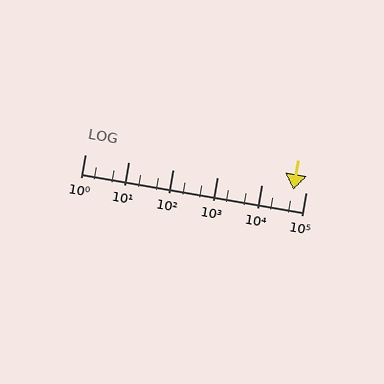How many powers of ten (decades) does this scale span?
The scale spans 5 decades, from 1 to 100000.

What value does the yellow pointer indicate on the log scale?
The pointer indicates approximately 52000.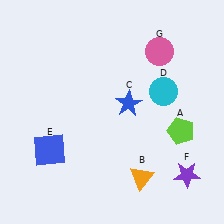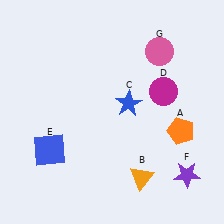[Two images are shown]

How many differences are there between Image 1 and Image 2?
There are 2 differences between the two images.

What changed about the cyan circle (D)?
In Image 1, D is cyan. In Image 2, it changed to magenta.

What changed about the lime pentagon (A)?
In Image 1, A is lime. In Image 2, it changed to orange.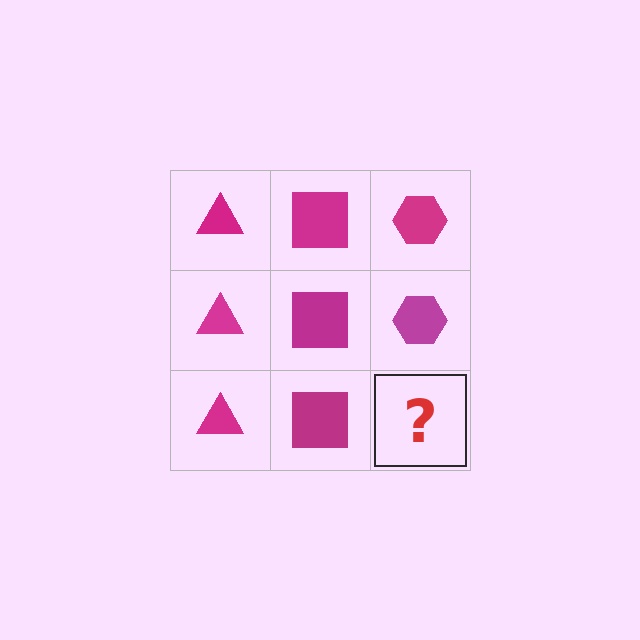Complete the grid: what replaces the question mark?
The question mark should be replaced with a magenta hexagon.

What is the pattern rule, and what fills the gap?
The rule is that each column has a consistent shape. The gap should be filled with a magenta hexagon.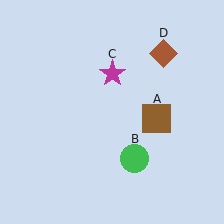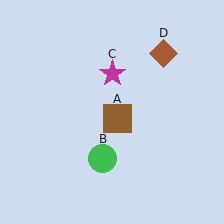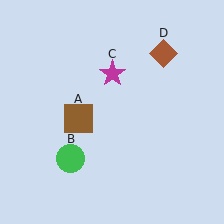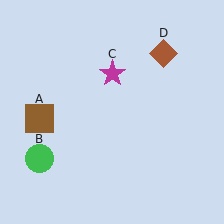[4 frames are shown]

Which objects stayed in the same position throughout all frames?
Magenta star (object C) and brown diamond (object D) remained stationary.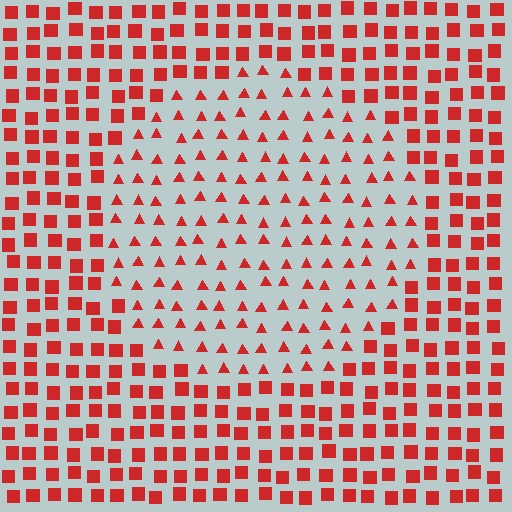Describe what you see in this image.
The image is filled with small red elements arranged in a uniform grid. A circle-shaped region contains triangles, while the surrounding area contains squares. The boundary is defined purely by the change in element shape.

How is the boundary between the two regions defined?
The boundary is defined by a change in element shape: triangles inside vs. squares outside. All elements share the same color and spacing.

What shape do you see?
I see a circle.